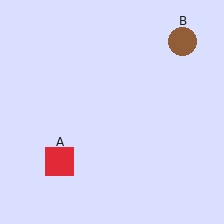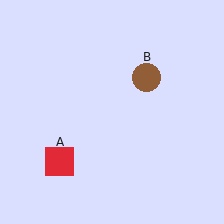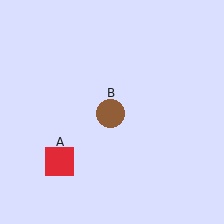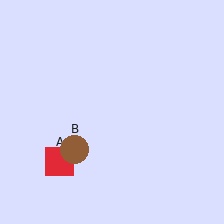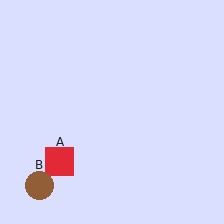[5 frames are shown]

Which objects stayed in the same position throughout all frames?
Red square (object A) remained stationary.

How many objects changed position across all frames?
1 object changed position: brown circle (object B).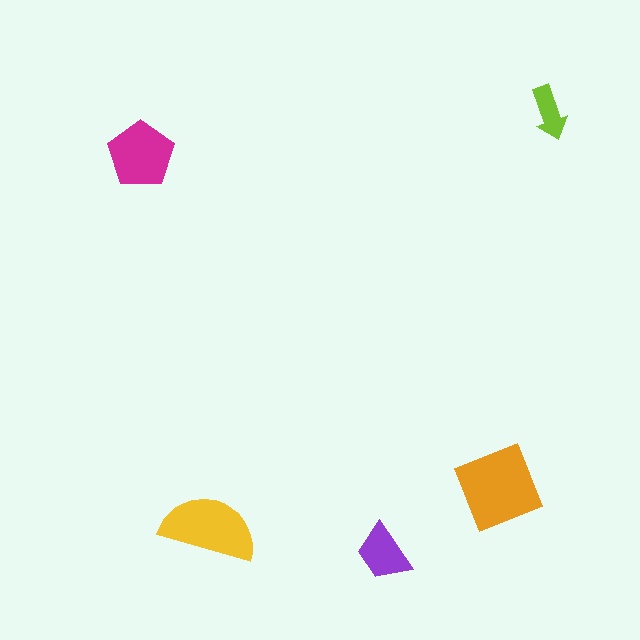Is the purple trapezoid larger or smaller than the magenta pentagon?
Smaller.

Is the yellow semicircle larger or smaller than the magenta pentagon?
Larger.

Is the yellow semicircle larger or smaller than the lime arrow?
Larger.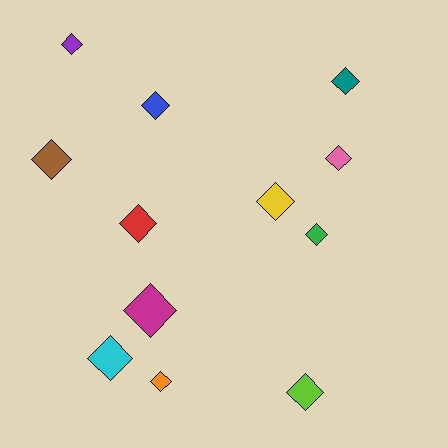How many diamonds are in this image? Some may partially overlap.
There are 12 diamonds.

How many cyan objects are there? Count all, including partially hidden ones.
There is 1 cyan object.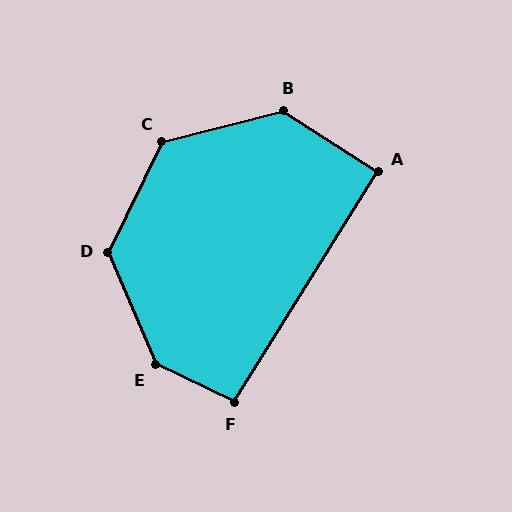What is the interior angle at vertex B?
Approximately 132 degrees (obtuse).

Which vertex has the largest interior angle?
E, at approximately 138 degrees.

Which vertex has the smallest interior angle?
A, at approximately 91 degrees.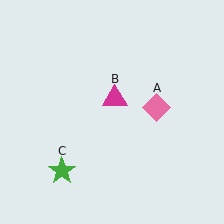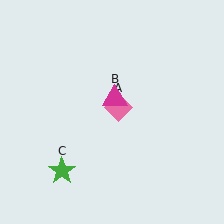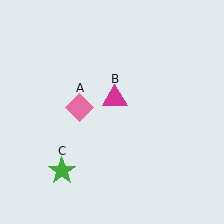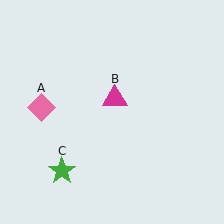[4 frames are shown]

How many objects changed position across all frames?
1 object changed position: pink diamond (object A).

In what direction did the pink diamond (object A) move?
The pink diamond (object A) moved left.